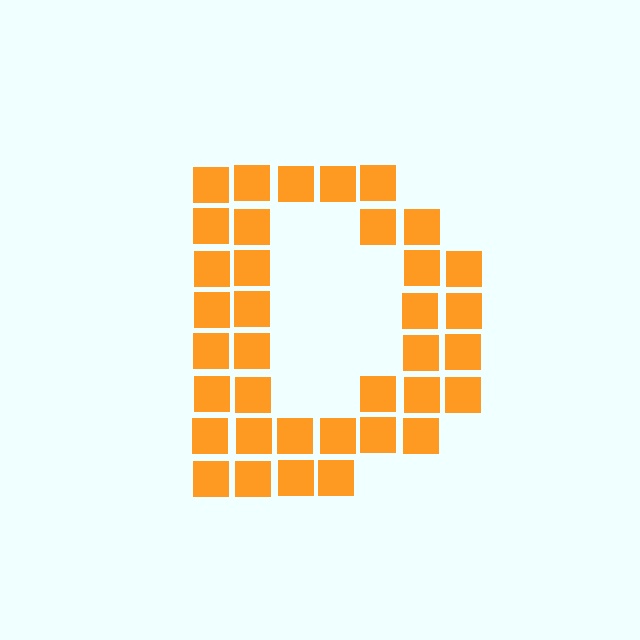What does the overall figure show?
The overall figure shows the letter D.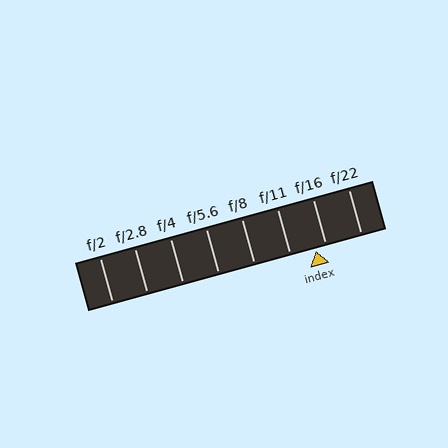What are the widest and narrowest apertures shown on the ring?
The widest aperture shown is f/2 and the narrowest is f/22.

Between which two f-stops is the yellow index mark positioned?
The index mark is between f/11 and f/16.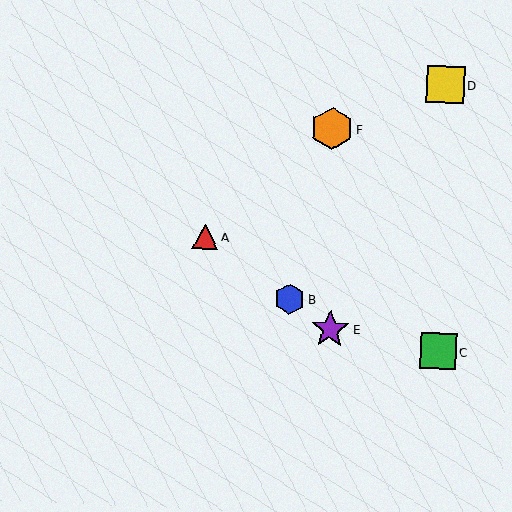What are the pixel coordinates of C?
Object C is at (438, 351).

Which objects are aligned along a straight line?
Objects A, B, E are aligned along a straight line.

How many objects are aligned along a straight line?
3 objects (A, B, E) are aligned along a straight line.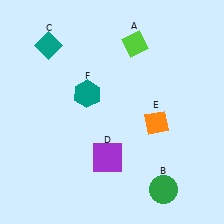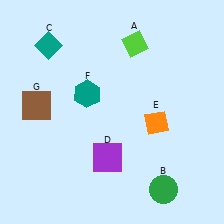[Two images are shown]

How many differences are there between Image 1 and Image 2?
There is 1 difference between the two images.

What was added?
A brown square (G) was added in Image 2.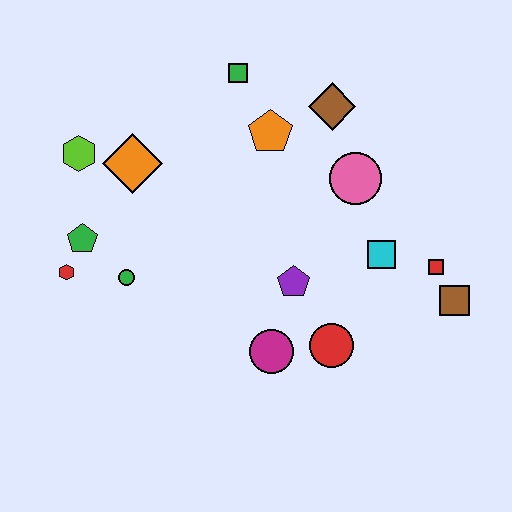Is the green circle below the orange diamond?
Yes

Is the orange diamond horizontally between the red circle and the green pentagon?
Yes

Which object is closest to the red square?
The brown square is closest to the red square.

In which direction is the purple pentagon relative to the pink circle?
The purple pentagon is below the pink circle.